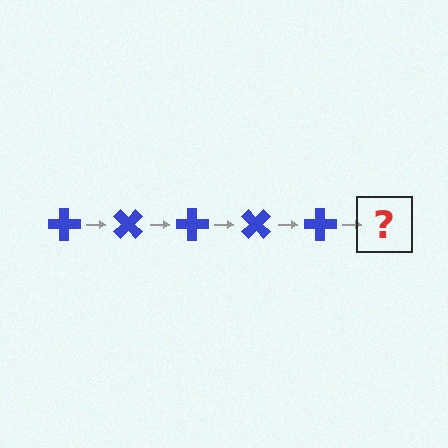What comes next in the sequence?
The next element should be a blue cross rotated 225 degrees.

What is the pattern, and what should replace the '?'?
The pattern is that the cross rotates 45 degrees each step. The '?' should be a blue cross rotated 225 degrees.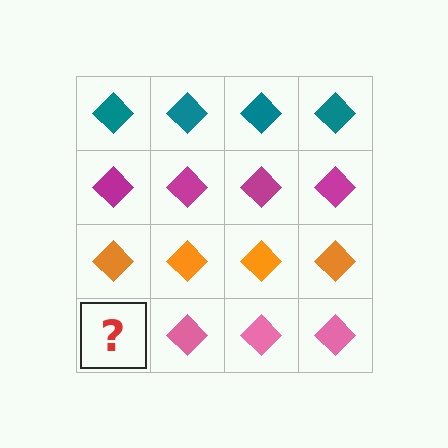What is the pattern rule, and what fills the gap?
The rule is that each row has a consistent color. The gap should be filled with a pink diamond.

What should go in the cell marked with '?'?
The missing cell should contain a pink diamond.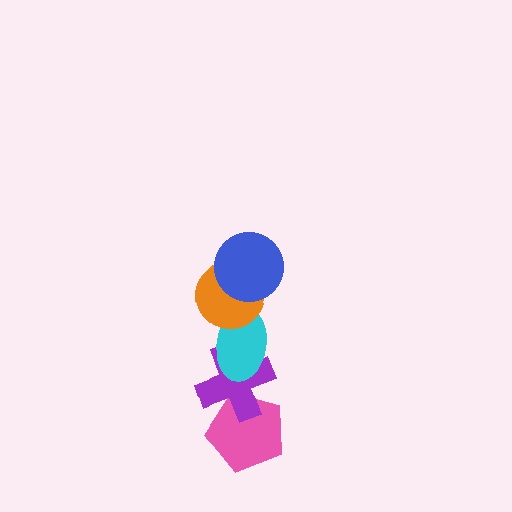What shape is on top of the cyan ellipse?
The orange circle is on top of the cyan ellipse.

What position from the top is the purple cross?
The purple cross is 4th from the top.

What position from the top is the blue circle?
The blue circle is 1st from the top.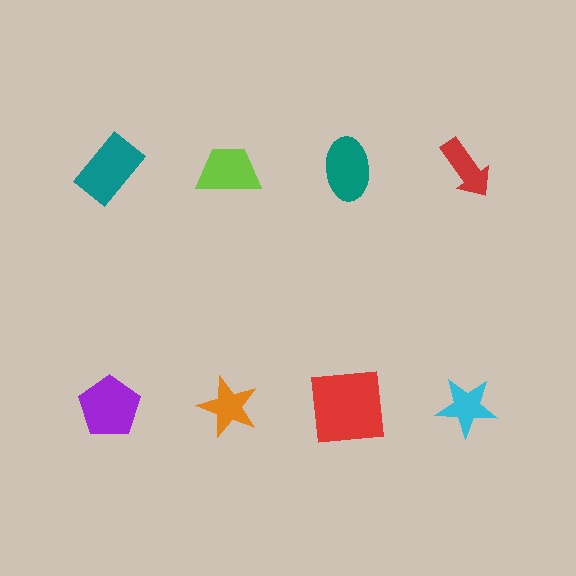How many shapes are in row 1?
4 shapes.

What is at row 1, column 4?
A red arrow.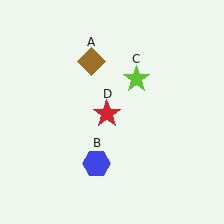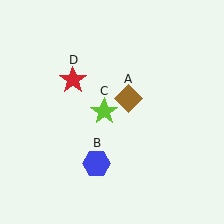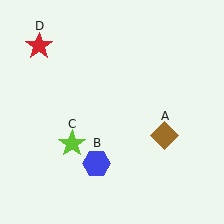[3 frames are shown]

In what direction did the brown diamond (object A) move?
The brown diamond (object A) moved down and to the right.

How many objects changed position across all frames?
3 objects changed position: brown diamond (object A), lime star (object C), red star (object D).